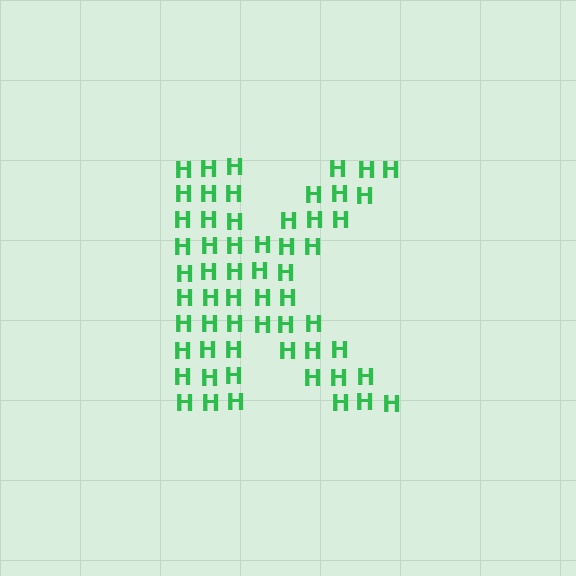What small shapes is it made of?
It is made of small letter H's.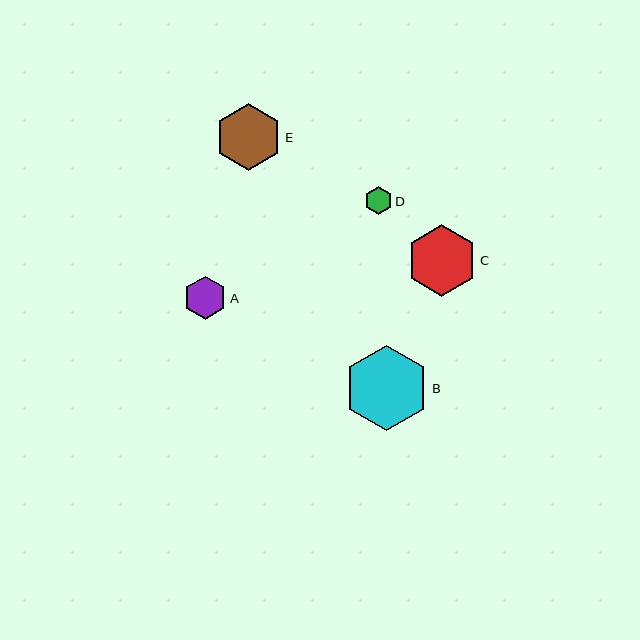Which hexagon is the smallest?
Hexagon D is the smallest with a size of approximately 28 pixels.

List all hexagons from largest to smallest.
From largest to smallest: B, C, E, A, D.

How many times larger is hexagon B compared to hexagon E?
Hexagon B is approximately 1.3 times the size of hexagon E.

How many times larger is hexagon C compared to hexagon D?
Hexagon C is approximately 2.5 times the size of hexagon D.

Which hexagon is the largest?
Hexagon B is the largest with a size of approximately 85 pixels.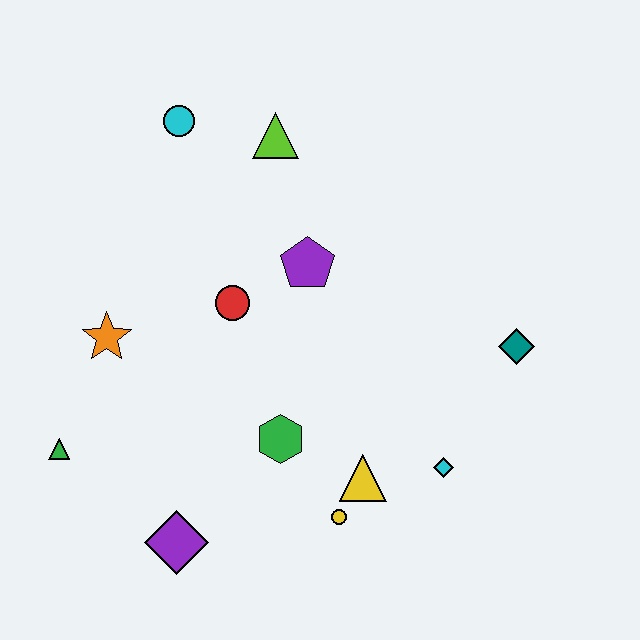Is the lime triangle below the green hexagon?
No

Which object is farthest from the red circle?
The teal diamond is farthest from the red circle.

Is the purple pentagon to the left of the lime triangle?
No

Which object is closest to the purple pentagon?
The red circle is closest to the purple pentagon.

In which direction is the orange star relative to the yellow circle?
The orange star is to the left of the yellow circle.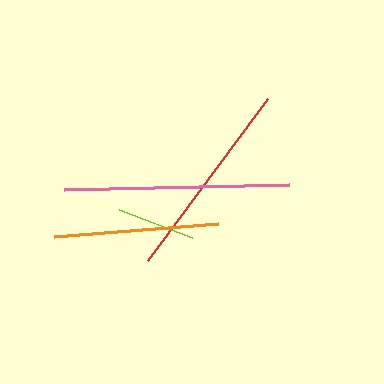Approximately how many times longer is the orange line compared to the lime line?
The orange line is approximately 2.1 times the length of the lime line.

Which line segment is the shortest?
The lime line is the shortest at approximately 78 pixels.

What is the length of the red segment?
The red segment is approximately 201 pixels long.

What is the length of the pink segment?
The pink segment is approximately 224 pixels long.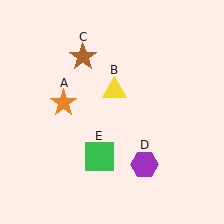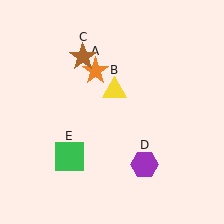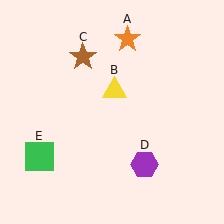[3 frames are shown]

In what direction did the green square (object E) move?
The green square (object E) moved left.